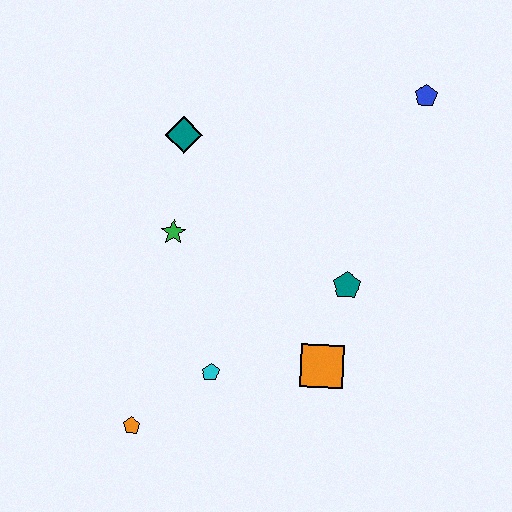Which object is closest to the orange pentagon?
The cyan pentagon is closest to the orange pentagon.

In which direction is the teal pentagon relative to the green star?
The teal pentagon is to the right of the green star.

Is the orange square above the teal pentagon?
No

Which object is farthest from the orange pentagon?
The blue pentagon is farthest from the orange pentagon.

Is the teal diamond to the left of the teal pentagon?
Yes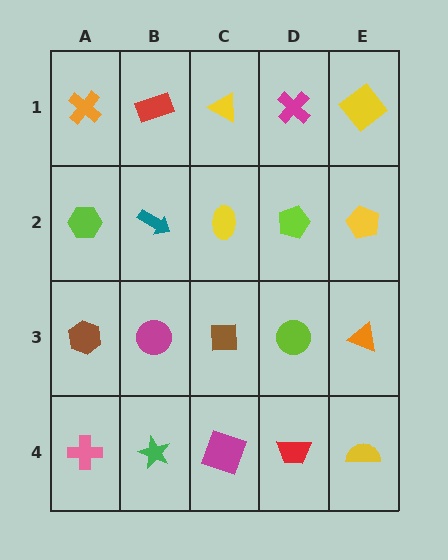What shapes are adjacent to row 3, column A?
A lime hexagon (row 2, column A), a pink cross (row 4, column A), a magenta circle (row 3, column B).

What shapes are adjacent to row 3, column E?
A yellow pentagon (row 2, column E), a yellow semicircle (row 4, column E), a lime circle (row 3, column D).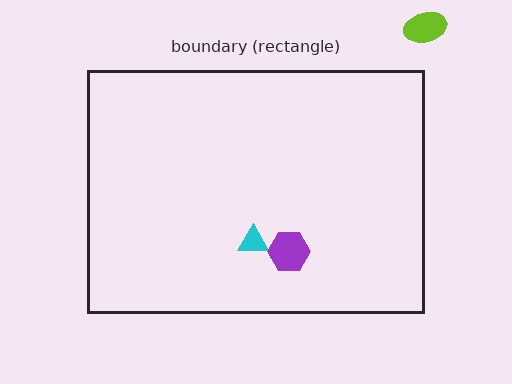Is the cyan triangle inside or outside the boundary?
Inside.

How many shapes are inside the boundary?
2 inside, 1 outside.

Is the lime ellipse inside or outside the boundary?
Outside.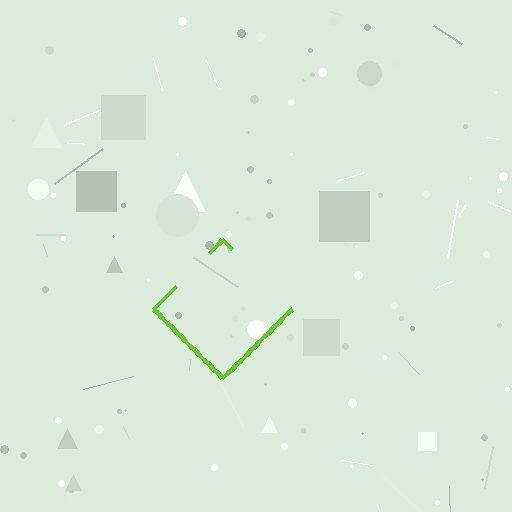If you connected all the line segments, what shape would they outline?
They would outline a diamond.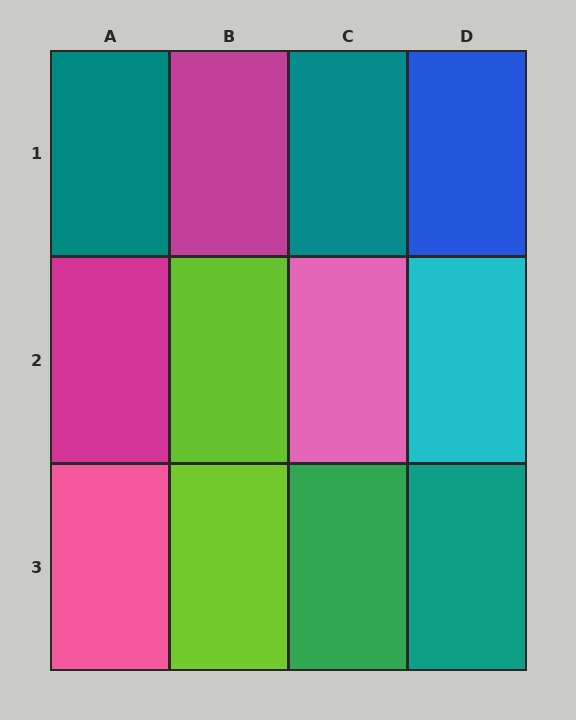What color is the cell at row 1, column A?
Teal.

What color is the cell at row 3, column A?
Pink.